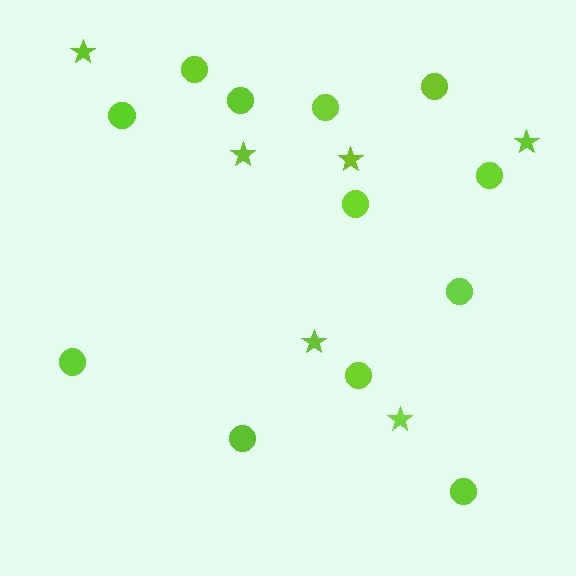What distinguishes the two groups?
There are 2 groups: one group of circles (12) and one group of stars (6).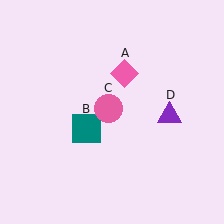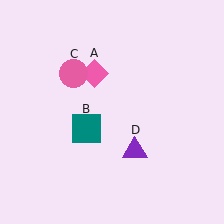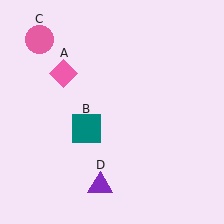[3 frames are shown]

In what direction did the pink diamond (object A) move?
The pink diamond (object A) moved left.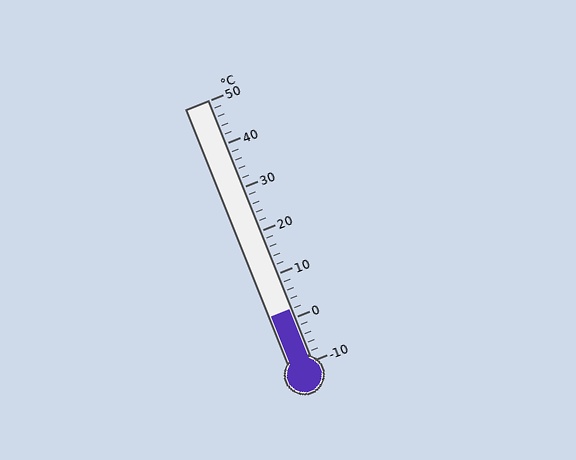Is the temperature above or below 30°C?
The temperature is below 30°C.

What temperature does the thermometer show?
The thermometer shows approximately 2°C.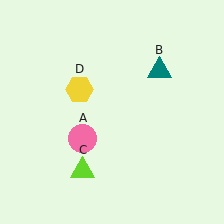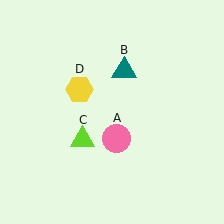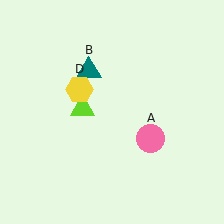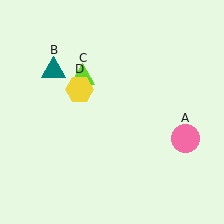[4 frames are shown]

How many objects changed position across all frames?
3 objects changed position: pink circle (object A), teal triangle (object B), lime triangle (object C).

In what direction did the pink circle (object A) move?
The pink circle (object A) moved right.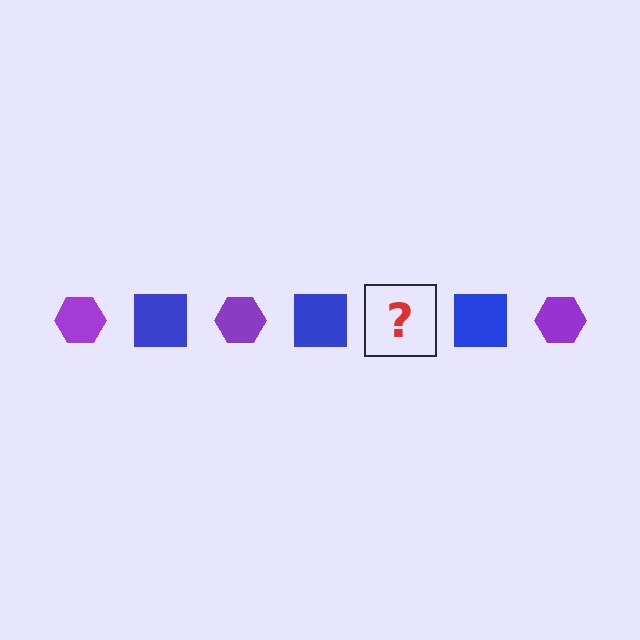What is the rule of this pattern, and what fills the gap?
The rule is that the pattern alternates between purple hexagon and blue square. The gap should be filled with a purple hexagon.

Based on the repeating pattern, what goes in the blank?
The blank should be a purple hexagon.